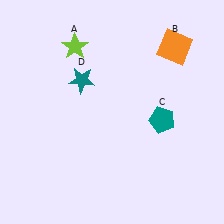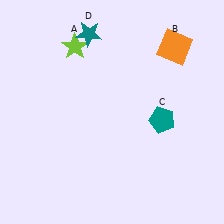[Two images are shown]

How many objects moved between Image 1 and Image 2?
1 object moved between the two images.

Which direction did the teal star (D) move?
The teal star (D) moved up.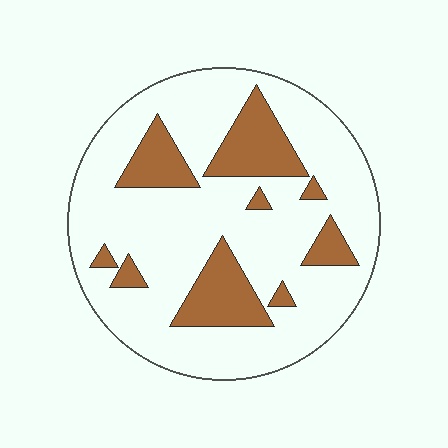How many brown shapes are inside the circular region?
9.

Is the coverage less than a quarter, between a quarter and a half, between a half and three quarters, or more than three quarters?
Less than a quarter.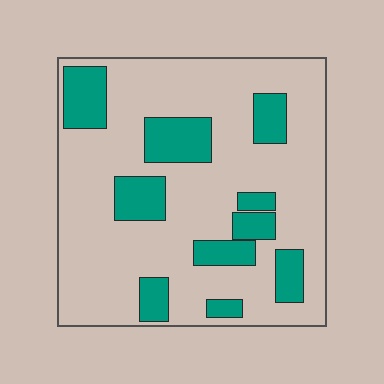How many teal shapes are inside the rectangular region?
10.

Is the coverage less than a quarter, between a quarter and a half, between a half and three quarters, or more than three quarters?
Less than a quarter.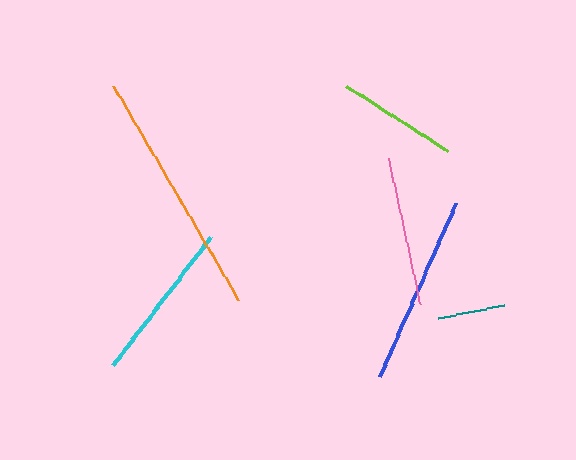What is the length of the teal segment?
The teal segment is approximately 67 pixels long.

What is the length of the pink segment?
The pink segment is approximately 149 pixels long.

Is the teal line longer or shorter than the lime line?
The lime line is longer than the teal line.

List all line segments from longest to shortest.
From longest to shortest: orange, blue, cyan, pink, lime, teal.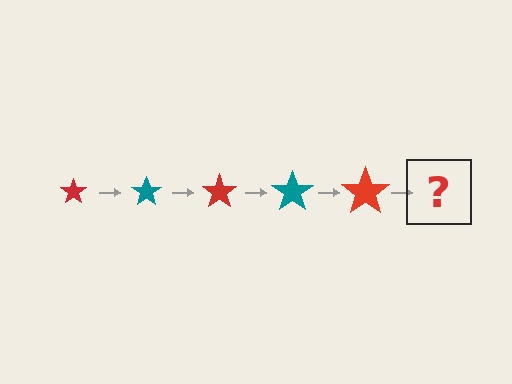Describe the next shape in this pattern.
It should be a teal star, larger than the previous one.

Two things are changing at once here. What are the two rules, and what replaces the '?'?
The two rules are that the star grows larger each step and the color cycles through red and teal. The '?' should be a teal star, larger than the previous one.